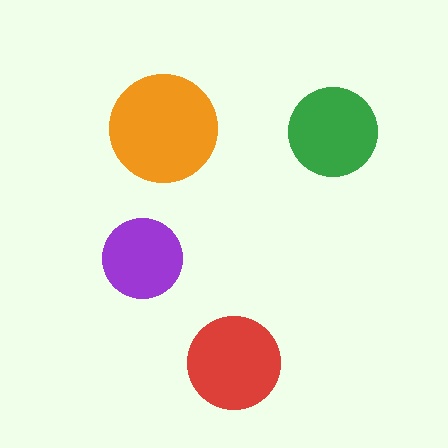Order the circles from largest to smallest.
the orange one, the red one, the green one, the purple one.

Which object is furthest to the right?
The green circle is rightmost.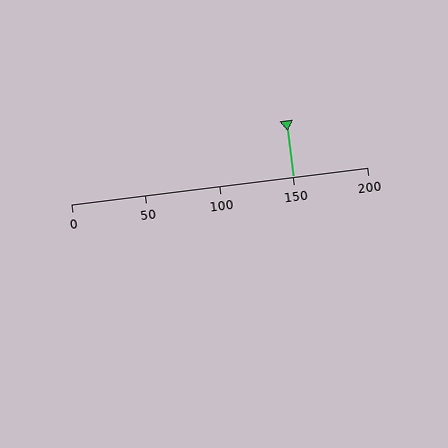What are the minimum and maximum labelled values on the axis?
The axis runs from 0 to 200.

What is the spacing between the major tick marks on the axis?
The major ticks are spaced 50 apart.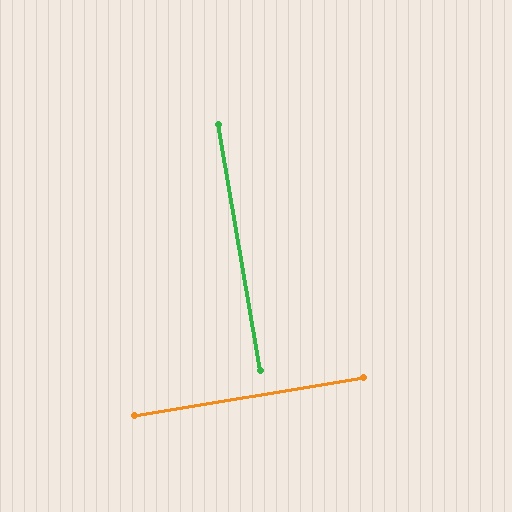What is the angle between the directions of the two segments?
Approximately 90 degrees.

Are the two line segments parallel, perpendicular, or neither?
Perpendicular — they meet at approximately 90°.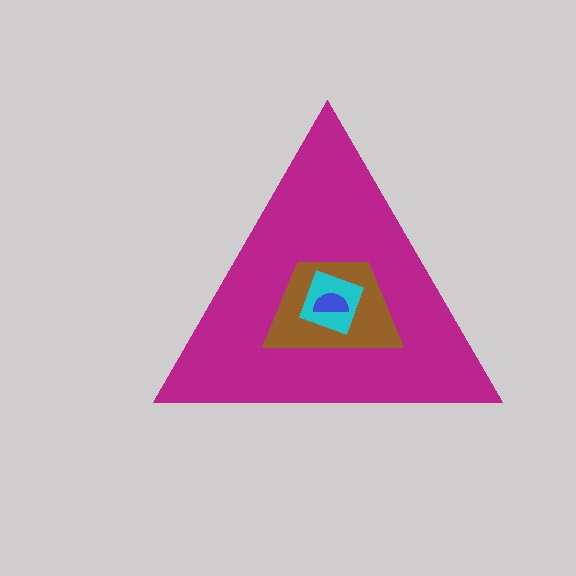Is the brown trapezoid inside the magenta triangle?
Yes.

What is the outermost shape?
The magenta triangle.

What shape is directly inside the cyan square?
The blue semicircle.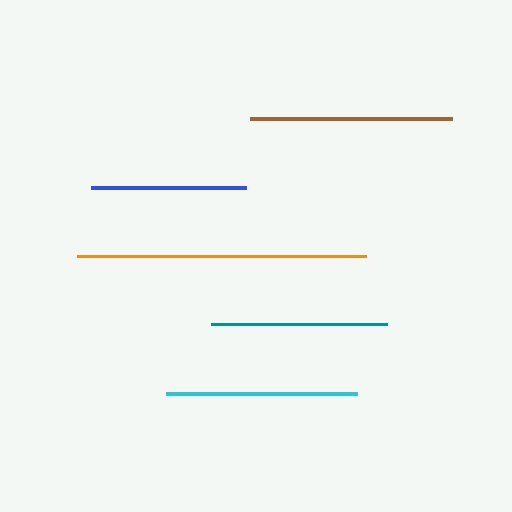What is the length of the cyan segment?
The cyan segment is approximately 190 pixels long.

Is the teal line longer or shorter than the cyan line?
The cyan line is longer than the teal line.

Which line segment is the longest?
The orange line is the longest at approximately 289 pixels.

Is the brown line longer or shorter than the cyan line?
The brown line is longer than the cyan line.